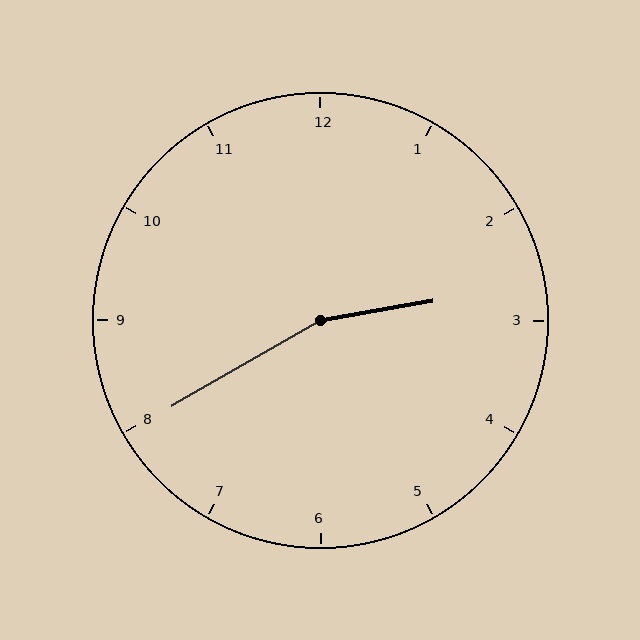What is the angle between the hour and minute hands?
Approximately 160 degrees.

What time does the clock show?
2:40.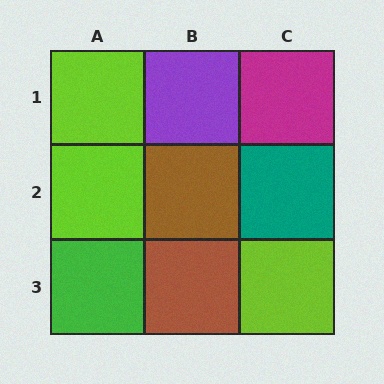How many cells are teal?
1 cell is teal.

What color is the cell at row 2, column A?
Lime.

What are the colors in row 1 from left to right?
Lime, purple, magenta.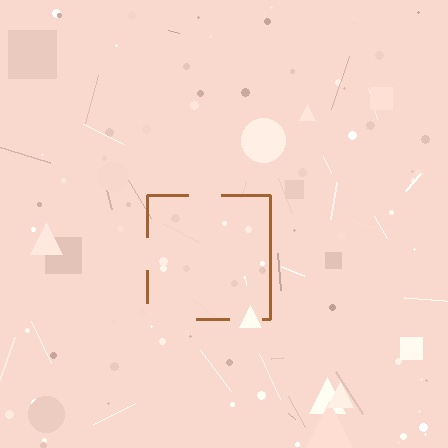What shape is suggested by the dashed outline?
The dashed outline suggests a square.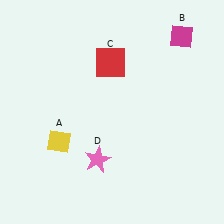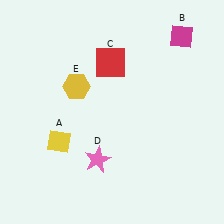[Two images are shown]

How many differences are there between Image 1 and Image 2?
There is 1 difference between the two images.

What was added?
A yellow hexagon (E) was added in Image 2.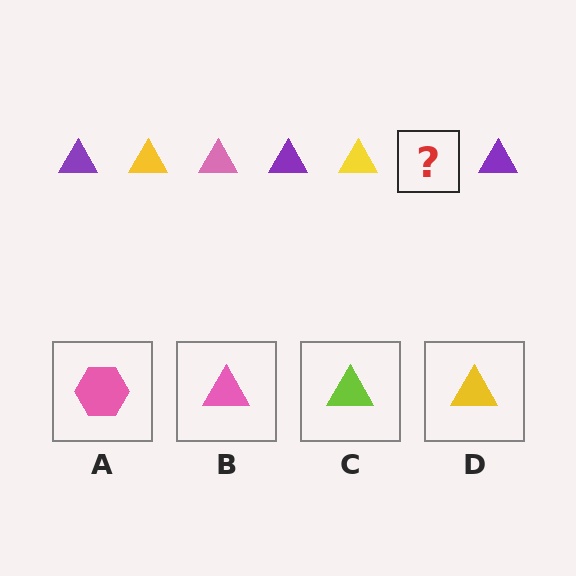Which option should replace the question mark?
Option B.